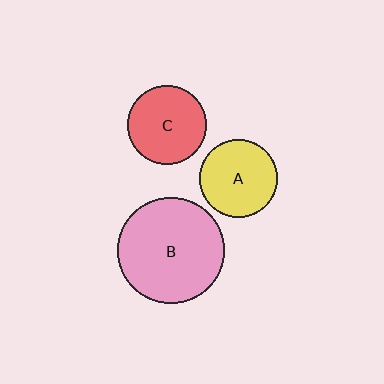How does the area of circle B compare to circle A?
Approximately 1.9 times.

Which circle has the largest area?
Circle B (pink).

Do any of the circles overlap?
No, none of the circles overlap.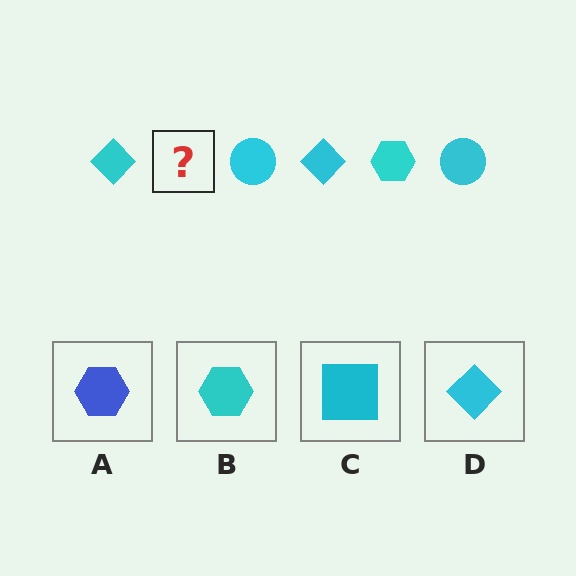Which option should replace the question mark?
Option B.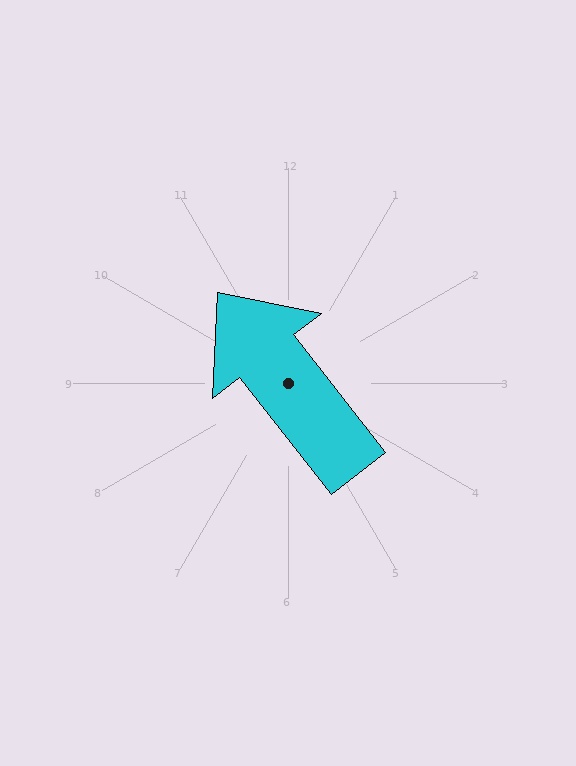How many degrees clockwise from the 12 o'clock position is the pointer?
Approximately 322 degrees.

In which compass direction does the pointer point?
Northwest.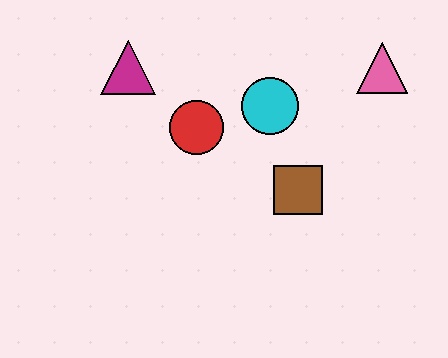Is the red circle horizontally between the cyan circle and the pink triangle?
No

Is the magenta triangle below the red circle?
No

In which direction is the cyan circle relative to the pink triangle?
The cyan circle is to the left of the pink triangle.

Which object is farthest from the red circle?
The pink triangle is farthest from the red circle.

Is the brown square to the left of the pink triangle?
Yes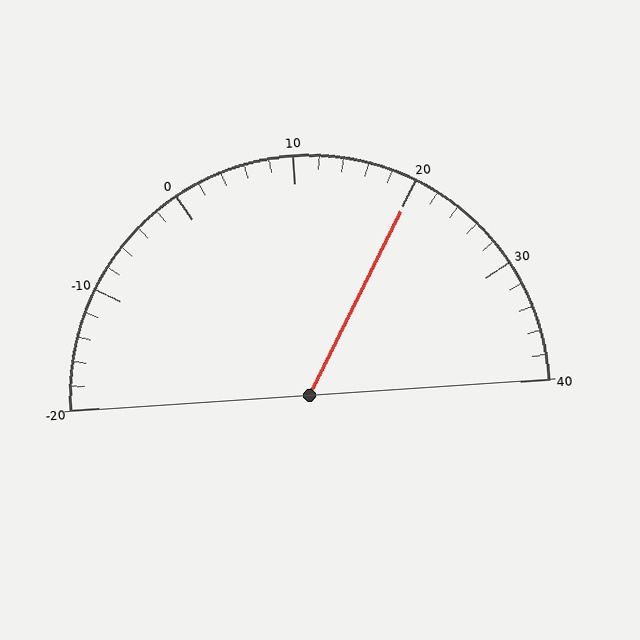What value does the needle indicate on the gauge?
The needle indicates approximately 20.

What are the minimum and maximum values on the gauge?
The gauge ranges from -20 to 40.